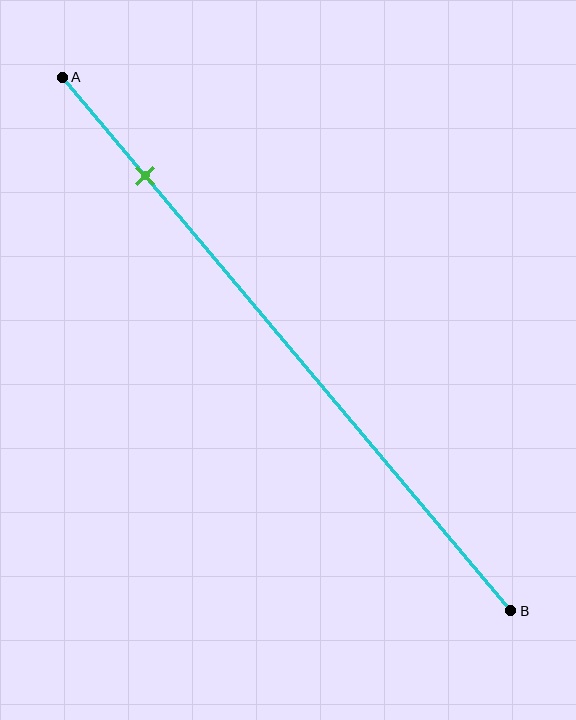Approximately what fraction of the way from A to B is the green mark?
The green mark is approximately 20% of the way from A to B.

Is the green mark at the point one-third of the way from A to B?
No, the mark is at about 20% from A, not at the 33% one-third point.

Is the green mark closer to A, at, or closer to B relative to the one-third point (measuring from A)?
The green mark is closer to point A than the one-third point of segment AB.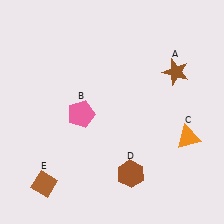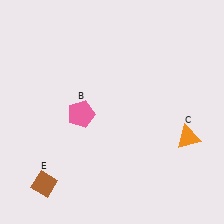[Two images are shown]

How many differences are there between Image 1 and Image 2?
There are 2 differences between the two images.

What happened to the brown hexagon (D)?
The brown hexagon (D) was removed in Image 2. It was in the bottom-right area of Image 1.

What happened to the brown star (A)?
The brown star (A) was removed in Image 2. It was in the top-right area of Image 1.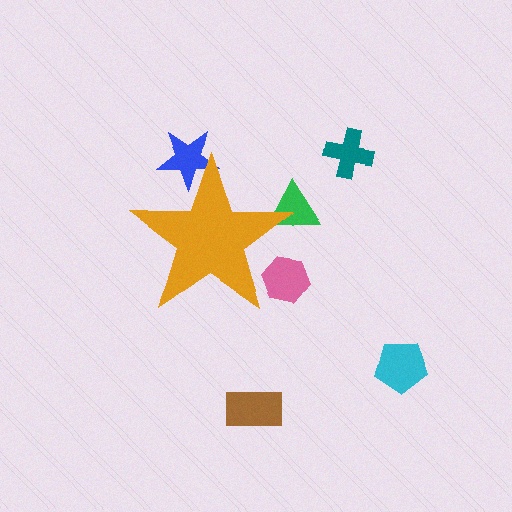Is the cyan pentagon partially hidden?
No, the cyan pentagon is fully visible.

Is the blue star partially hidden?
Yes, the blue star is partially hidden behind the orange star.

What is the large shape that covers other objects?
An orange star.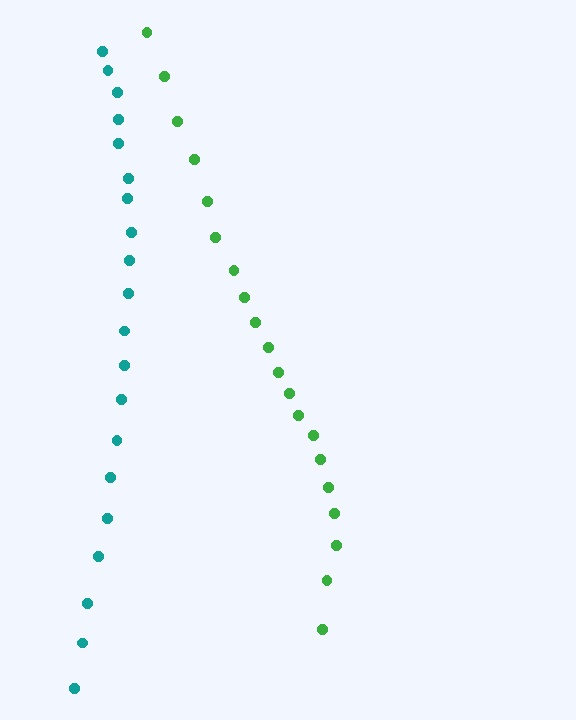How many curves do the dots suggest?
There are 2 distinct paths.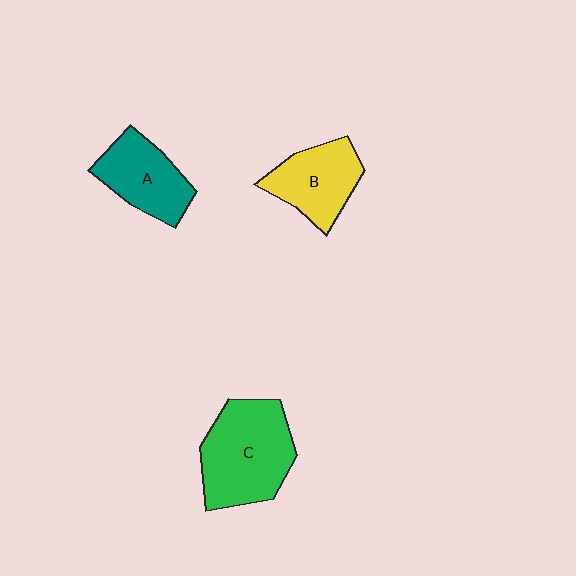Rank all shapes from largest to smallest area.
From largest to smallest: C (green), A (teal), B (yellow).